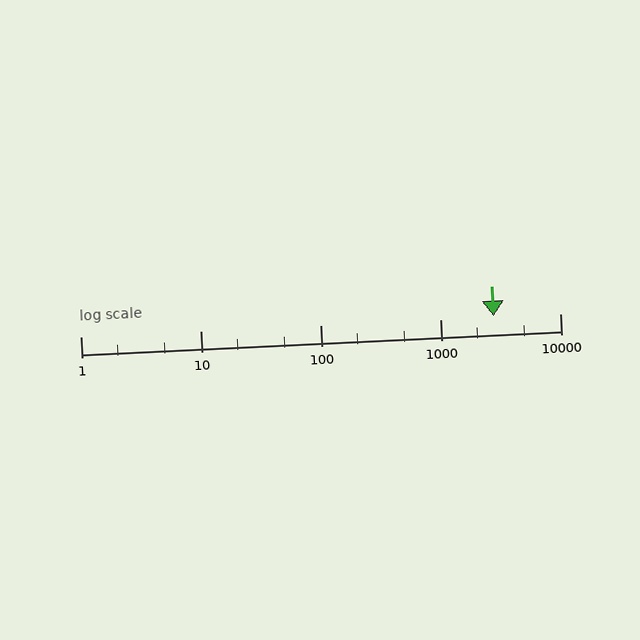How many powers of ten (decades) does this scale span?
The scale spans 4 decades, from 1 to 10000.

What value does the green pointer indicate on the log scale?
The pointer indicates approximately 2800.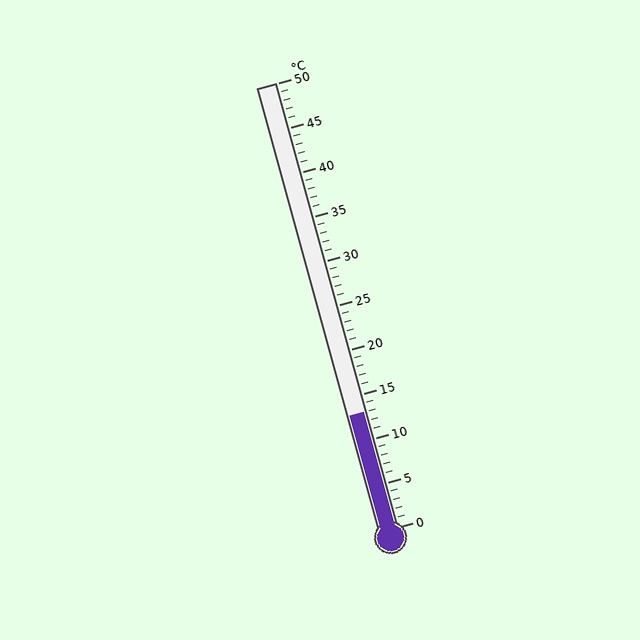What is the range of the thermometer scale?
The thermometer scale ranges from 0°C to 50°C.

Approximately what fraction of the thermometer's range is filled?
The thermometer is filled to approximately 25% of its range.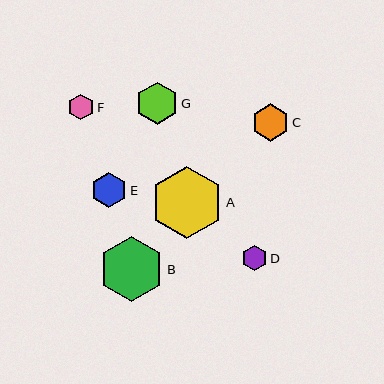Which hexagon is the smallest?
Hexagon D is the smallest with a size of approximately 25 pixels.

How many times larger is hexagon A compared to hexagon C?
Hexagon A is approximately 2.0 times the size of hexagon C.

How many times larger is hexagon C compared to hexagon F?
Hexagon C is approximately 1.5 times the size of hexagon F.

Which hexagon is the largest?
Hexagon A is the largest with a size of approximately 73 pixels.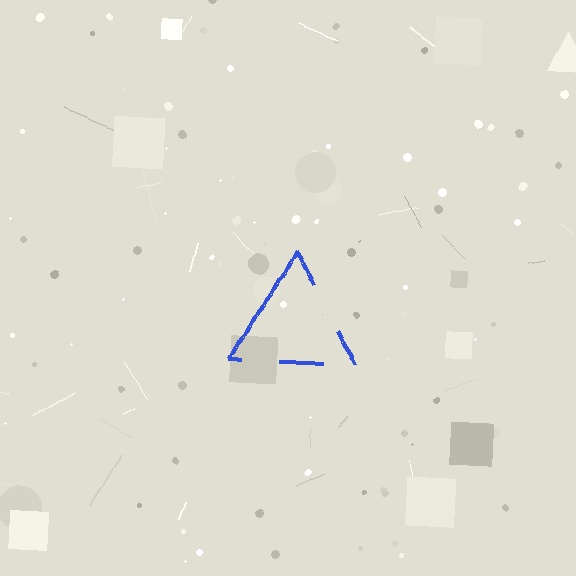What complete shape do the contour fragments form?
The contour fragments form a triangle.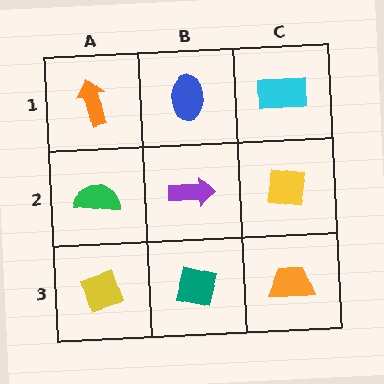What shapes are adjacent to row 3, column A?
A green semicircle (row 2, column A), a teal square (row 3, column B).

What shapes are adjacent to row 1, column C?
A yellow square (row 2, column C), a blue ellipse (row 1, column B).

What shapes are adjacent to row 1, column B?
A purple arrow (row 2, column B), an orange arrow (row 1, column A), a cyan rectangle (row 1, column C).